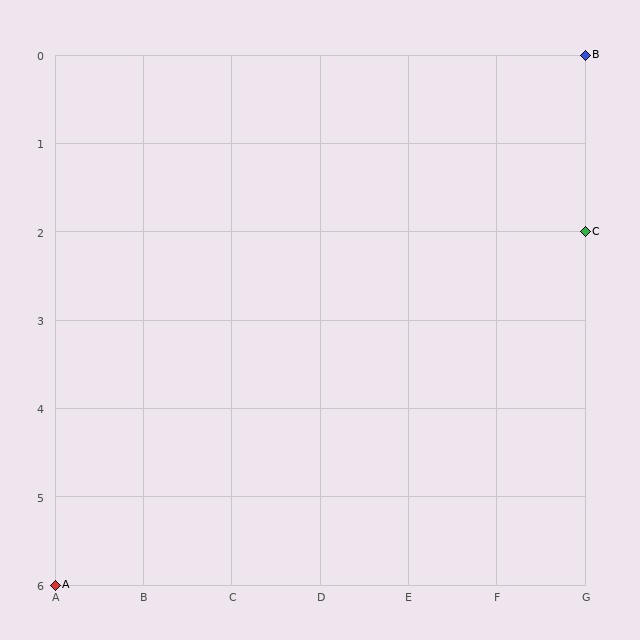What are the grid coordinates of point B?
Point B is at grid coordinates (G, 0).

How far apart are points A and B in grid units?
Points A and B are 6 columns and 6 rows apart (about 8.5 grid units diagonally).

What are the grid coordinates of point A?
Point A is at grid coordinates (A, 6).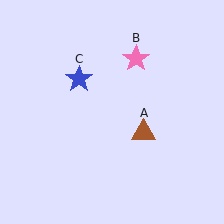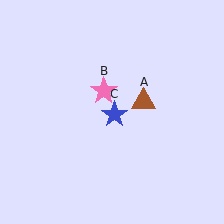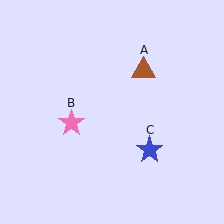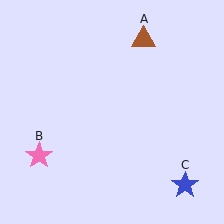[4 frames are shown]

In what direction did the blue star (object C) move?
The blue star (object C) moved down and to the right.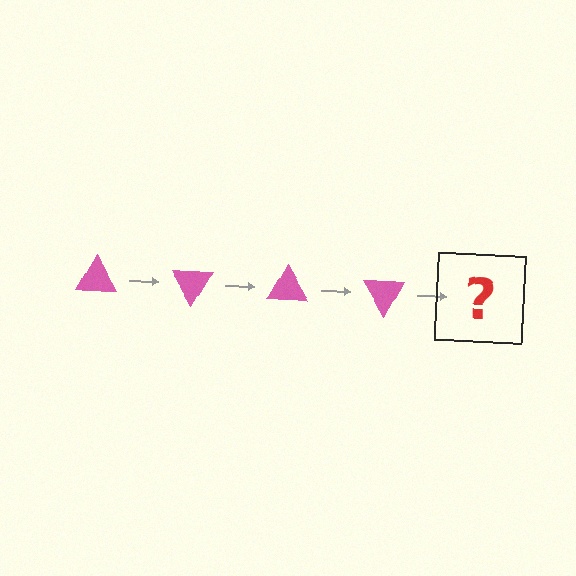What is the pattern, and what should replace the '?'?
The pattern is that the triangle rotates 60 degrees each step. The '?' should be a pink triangle rotated 240 degrees.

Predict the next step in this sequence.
The next step is a pink triangle rotated 240 degrees.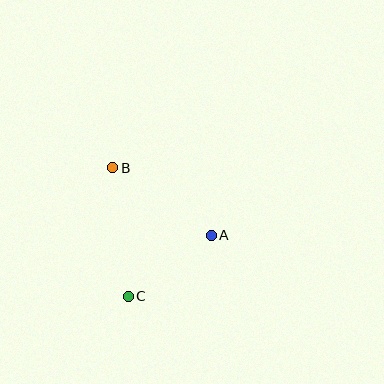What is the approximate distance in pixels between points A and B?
The distance between A and B is approximately 120 pixels.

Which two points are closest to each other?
Points A and C are closest to each other.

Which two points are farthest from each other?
Points B and C are farthest from each other.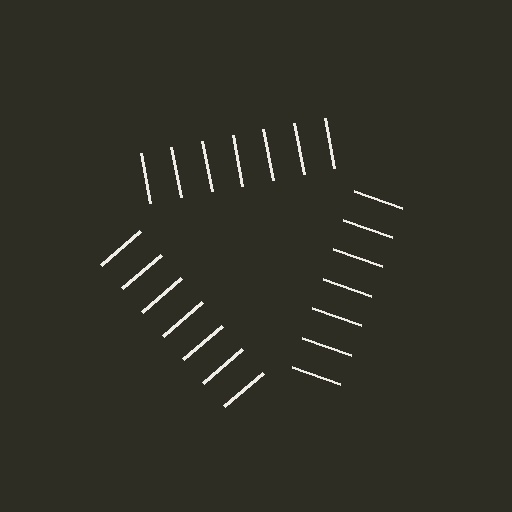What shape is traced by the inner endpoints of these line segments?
An illusory triangle — the line segments terminate on its edges but no continuous stroke is drawn.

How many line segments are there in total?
21 — 7 along each of the 3 edges.